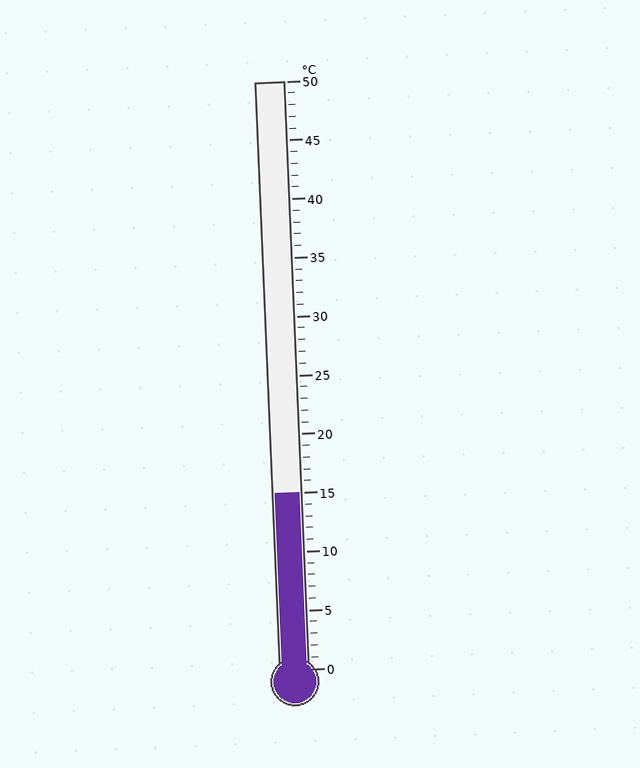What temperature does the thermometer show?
The thermometer shows approximately 15°C.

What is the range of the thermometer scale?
The thermometer scale ranges from 0°C to 50°C.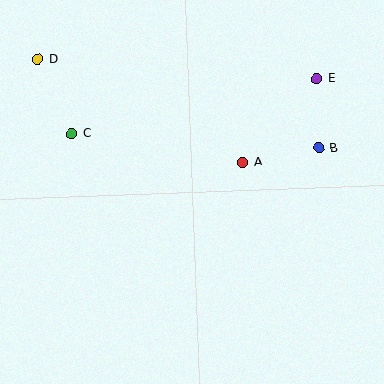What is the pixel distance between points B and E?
The distance between B and E is 70 pixels.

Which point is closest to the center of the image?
Point A at (242, 162) is closest to the center.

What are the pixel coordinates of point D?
Point D is at (38, 59).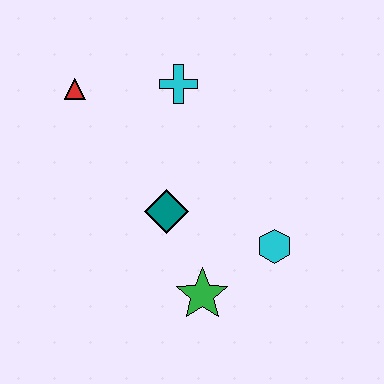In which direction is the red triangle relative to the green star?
The red triangle is above the green star.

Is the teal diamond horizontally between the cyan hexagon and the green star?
No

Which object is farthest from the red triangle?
The cyan hexagon is farthest from the red triangle.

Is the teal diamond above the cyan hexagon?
Yes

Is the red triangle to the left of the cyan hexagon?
Yes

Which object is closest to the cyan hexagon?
The green star is closest to the cyan hexagon.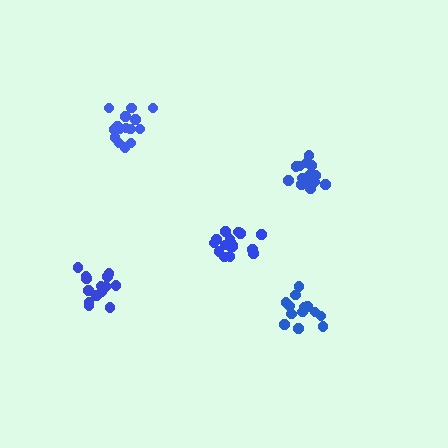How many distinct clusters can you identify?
There are 5 distinct clusters.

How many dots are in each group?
Group 1: 16 dots, Group 2: 13 dots, Group 3: 14 dots, Group 4: 18 dots, Group 5: 16 dots (77 total).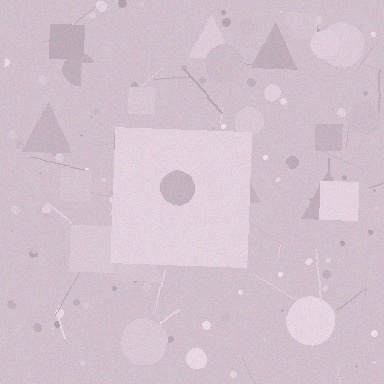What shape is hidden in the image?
A square is hidden in the image.